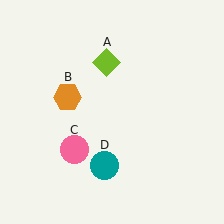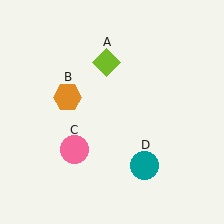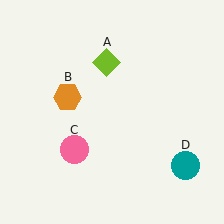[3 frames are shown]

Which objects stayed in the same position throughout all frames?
Lime diamond (object A) and orange hexagon (object B) and pink circle (object C) remained stationary.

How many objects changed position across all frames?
1 object changed position: teal circle (object D).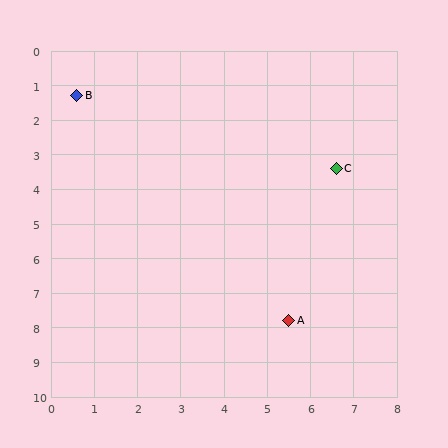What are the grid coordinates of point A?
Point A is at approximately (5.5, 7.8).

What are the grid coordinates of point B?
Point B is at approximately (0.6, 1.3).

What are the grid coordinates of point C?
Point C is at approximately (6.6, 3.4).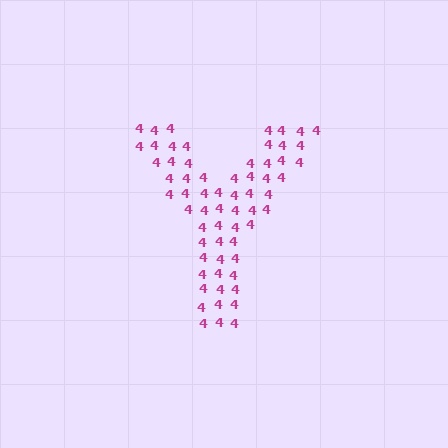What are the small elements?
The small elements are digit 4's.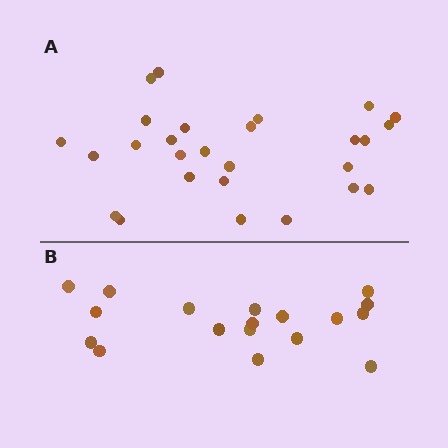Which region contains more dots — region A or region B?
Region A (the top region) has more dots.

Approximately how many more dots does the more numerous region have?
Region A has roughly 8 or so more dots than region B.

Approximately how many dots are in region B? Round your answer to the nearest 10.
About 20 dots. (The exact count is 18, which rounds to 20.)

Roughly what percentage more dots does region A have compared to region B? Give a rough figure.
About 50% more.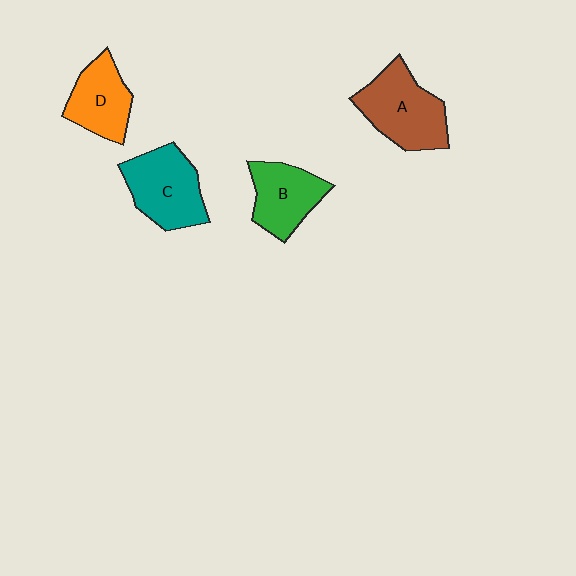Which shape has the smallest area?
Shape D (orange).